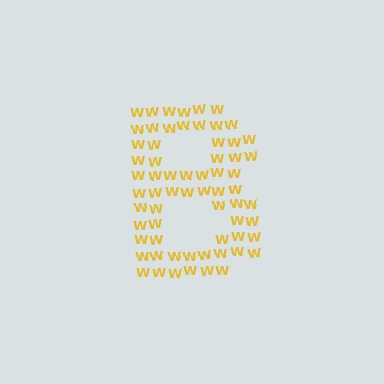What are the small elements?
The small elements are letter W's.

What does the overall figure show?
The overall figure shows the letter B.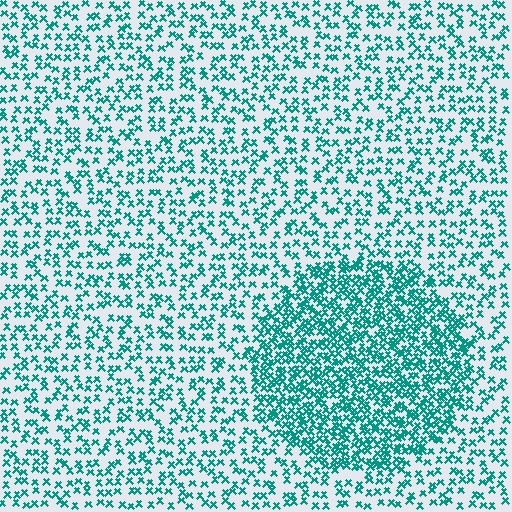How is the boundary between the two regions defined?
The boundary is defined by a change in element density (approximately 2.2x ratio). All elements are the same color, size, and shape.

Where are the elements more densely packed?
The elements are more densely packed inside the circle boundary.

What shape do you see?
I see a circle.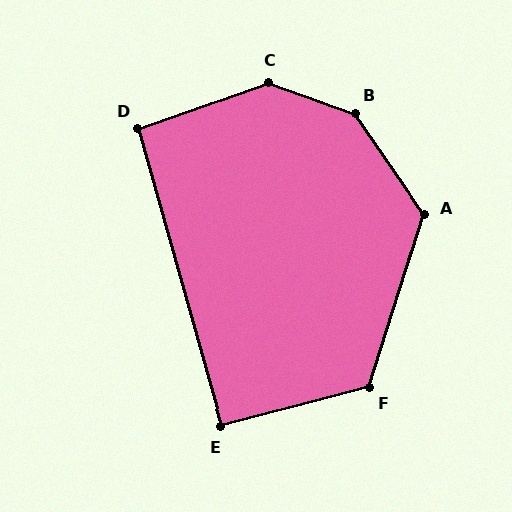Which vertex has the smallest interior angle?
E, at approximately 91 degrees.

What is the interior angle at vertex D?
Approximately 94 degrees (approximately right).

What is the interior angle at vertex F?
Approximately 122 degrees (obtuse).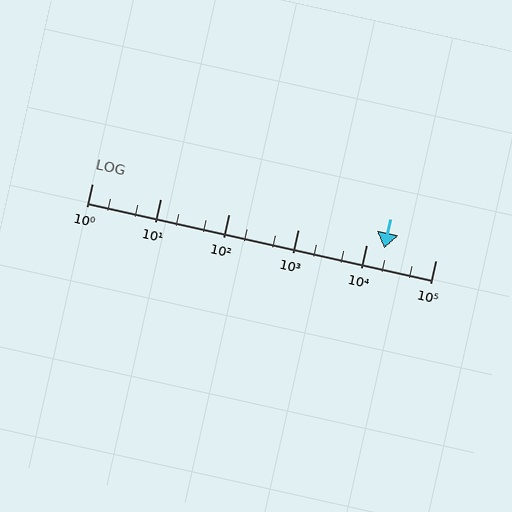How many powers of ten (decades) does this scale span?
The scale spans 5 decades, from 1 to 100000.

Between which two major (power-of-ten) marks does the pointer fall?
The pointer is between 10000 and 100000.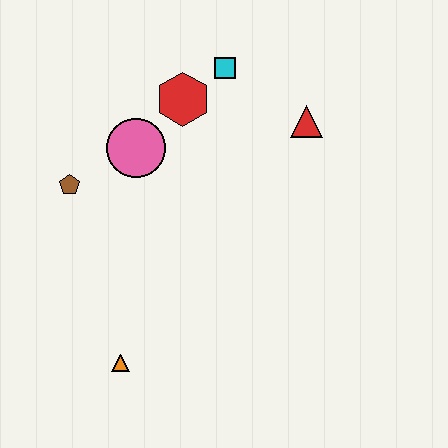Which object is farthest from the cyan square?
The orange triangle is farthest from the cyan square.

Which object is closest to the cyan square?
The red hexagon is closest to the cyan square.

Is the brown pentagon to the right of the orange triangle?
No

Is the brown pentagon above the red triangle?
No